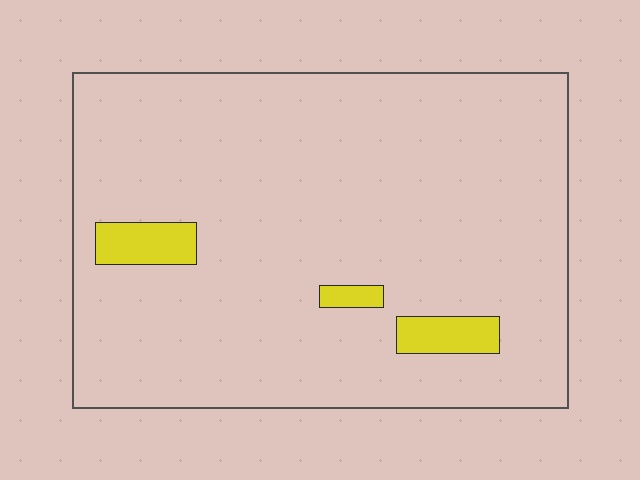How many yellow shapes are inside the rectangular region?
3.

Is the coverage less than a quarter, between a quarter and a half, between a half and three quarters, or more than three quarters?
Less than a quarter.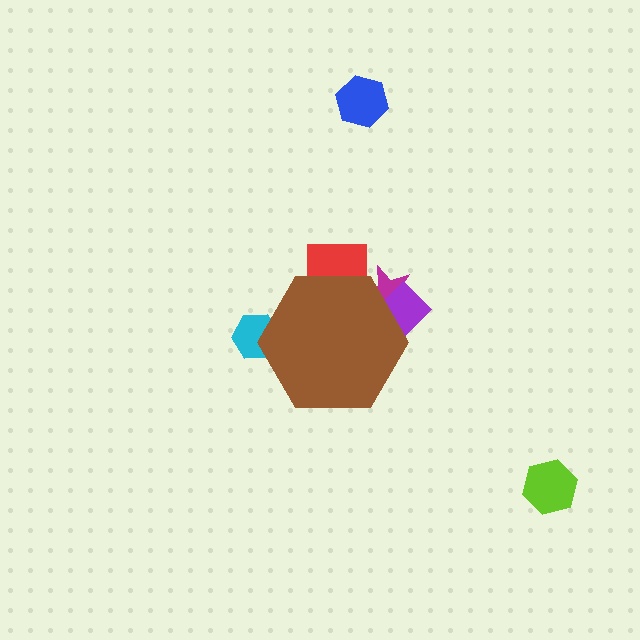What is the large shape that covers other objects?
A brown hexagon.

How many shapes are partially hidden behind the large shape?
4 shapes are partially hidden.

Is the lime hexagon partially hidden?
No, the lime hexagon is fully visible.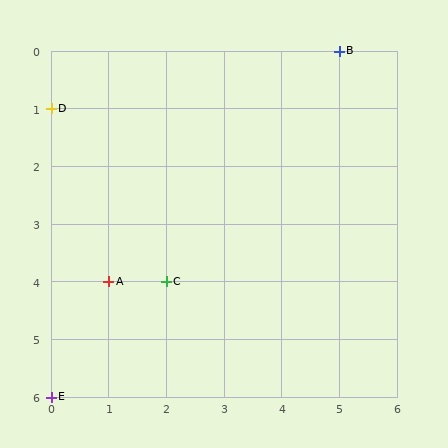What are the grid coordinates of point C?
Point C is at grid coordinates (2, 4).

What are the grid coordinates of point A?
Point A is at grid coordinates (1, 4).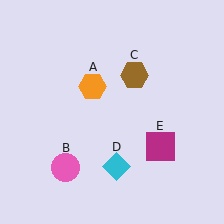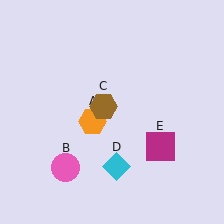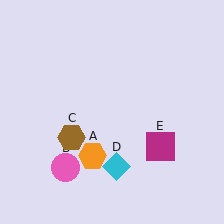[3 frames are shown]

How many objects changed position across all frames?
2 objects changed position: orange hexagon (object A), brown hexagon (object C).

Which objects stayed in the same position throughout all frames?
Pink circle (object B) and cyan diamond (object D) and magenta square (object E) remained stationary.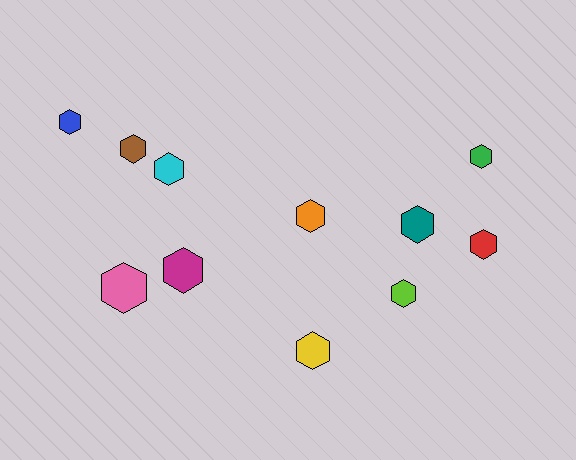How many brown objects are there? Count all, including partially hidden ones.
There is 1 brown object.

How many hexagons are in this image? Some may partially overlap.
There are 11 hexagons.